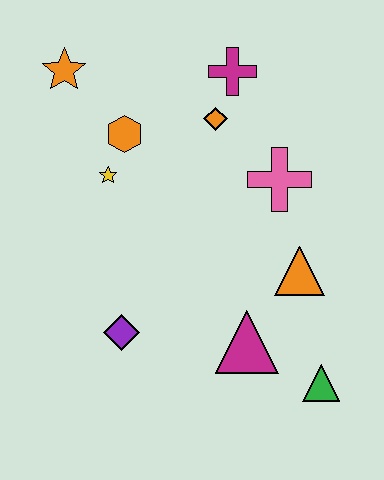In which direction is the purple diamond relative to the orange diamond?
The purple diamond is below the orange diamond.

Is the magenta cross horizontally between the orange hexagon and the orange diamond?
No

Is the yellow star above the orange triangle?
Yes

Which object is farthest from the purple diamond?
The magenta cross is farthest from the purple diamond.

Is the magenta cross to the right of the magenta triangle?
No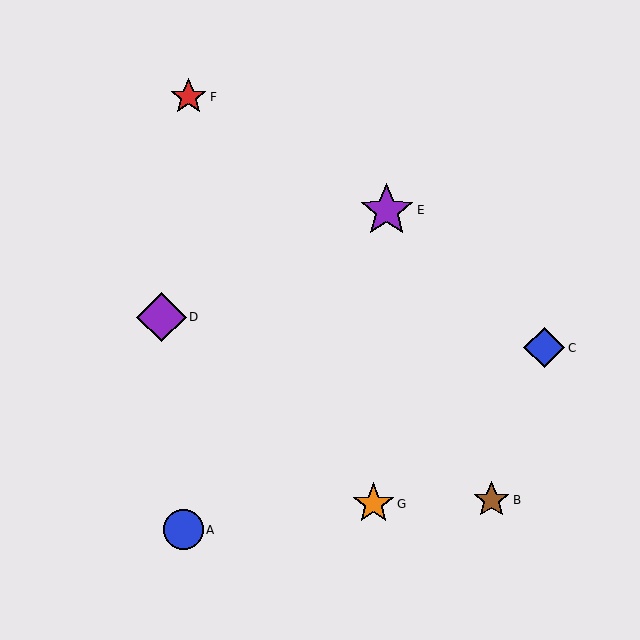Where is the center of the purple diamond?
The center of the purple diamond is at (161, 317).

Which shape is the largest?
The purple star (labeled E) is the largest.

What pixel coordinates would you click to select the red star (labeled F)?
Click at (188, 97) to select the red star F.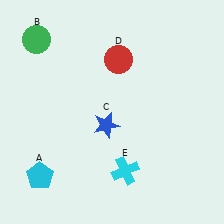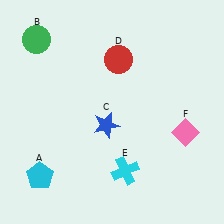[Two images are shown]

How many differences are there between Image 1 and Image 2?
There is 1 difference between the two images.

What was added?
A pink diamond (F) was added in Image 2.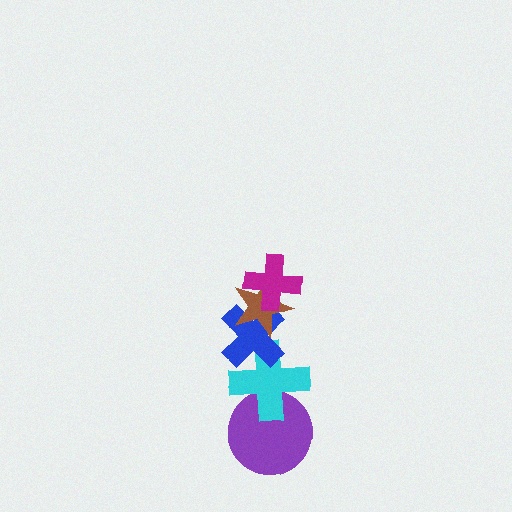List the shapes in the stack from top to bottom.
From top to bottom: the magenta cross, the brown star, the blue cross, the cyan cross, the purple circle.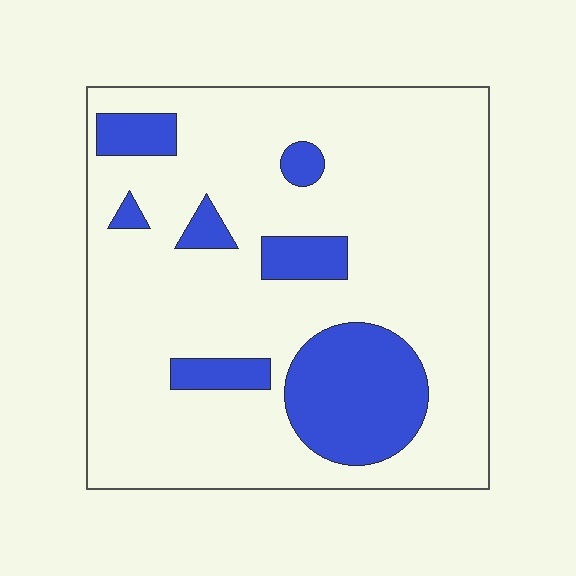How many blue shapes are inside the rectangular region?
7.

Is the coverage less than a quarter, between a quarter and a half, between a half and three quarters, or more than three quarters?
Less than a quarter.